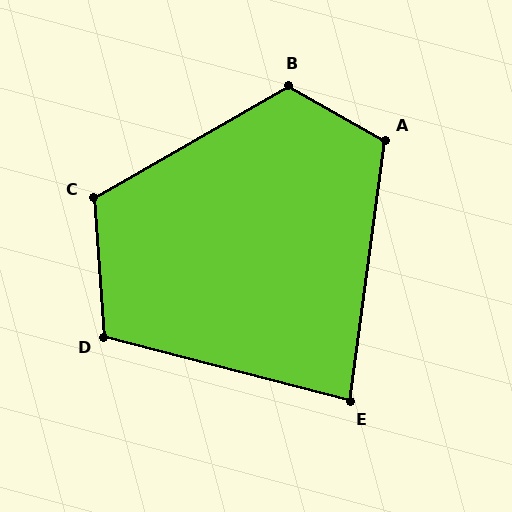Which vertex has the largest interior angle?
B, at approximately 121 degrees.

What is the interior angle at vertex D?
Approximately 109 degrees (obtuse).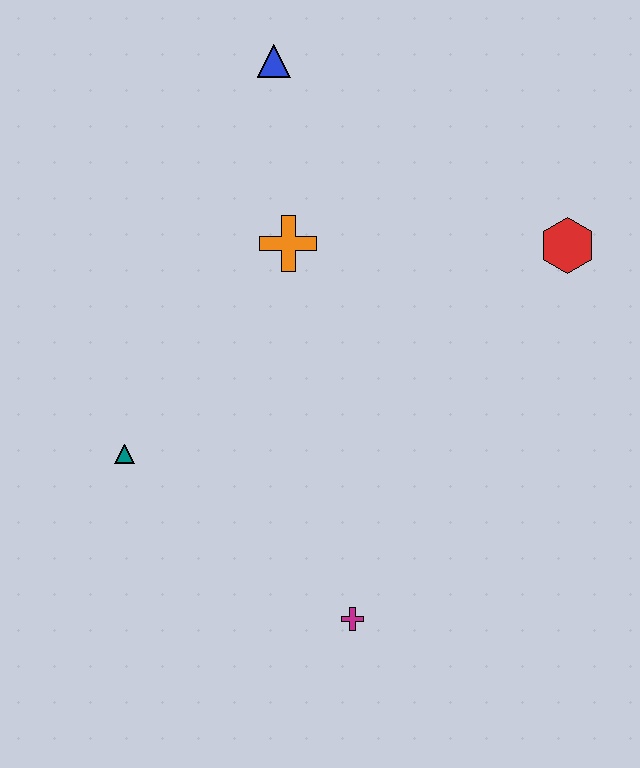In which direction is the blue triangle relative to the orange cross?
The blue triangle is above the orange cross.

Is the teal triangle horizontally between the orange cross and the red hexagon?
No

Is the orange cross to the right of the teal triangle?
Yes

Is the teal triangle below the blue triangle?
Yes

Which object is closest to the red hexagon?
The orange cross is closest to the red hexagon.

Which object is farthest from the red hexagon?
The teal triangle is farthest from the red hexagon.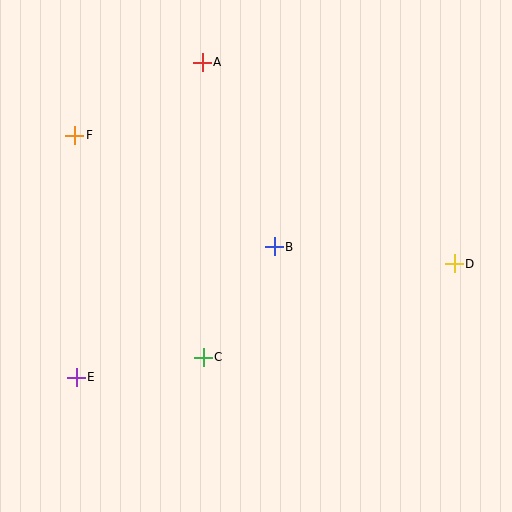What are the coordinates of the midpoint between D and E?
The midpoint between D and E is at (265, 321).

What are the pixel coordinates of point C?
Point C is at (203, 357).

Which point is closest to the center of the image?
Point B at (274, 247) is closest to the center.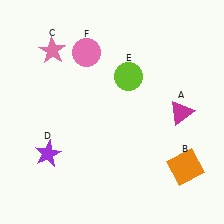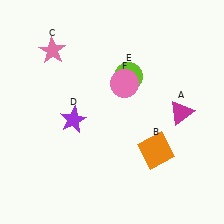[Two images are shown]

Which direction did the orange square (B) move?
The orange square (B) moved left.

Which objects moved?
The objects that moved are: the orange square (B), the purple star (D), the pink circle (F).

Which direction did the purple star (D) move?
The purple star (D) moved up.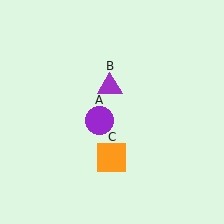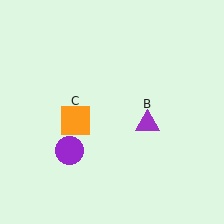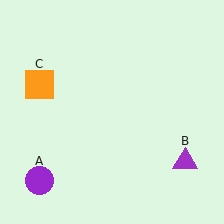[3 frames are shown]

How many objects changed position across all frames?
3 objects changed position: purple circle (object A), purple triangle (object B), orange square (object C).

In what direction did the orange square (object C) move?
The orange square (object C) moved up and to the left.